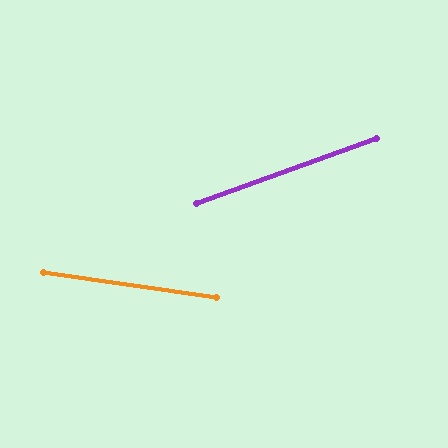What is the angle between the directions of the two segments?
Approximately 28 degrees.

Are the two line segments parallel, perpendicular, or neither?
Neither parallel nor perpendicular — they differ by about 28°.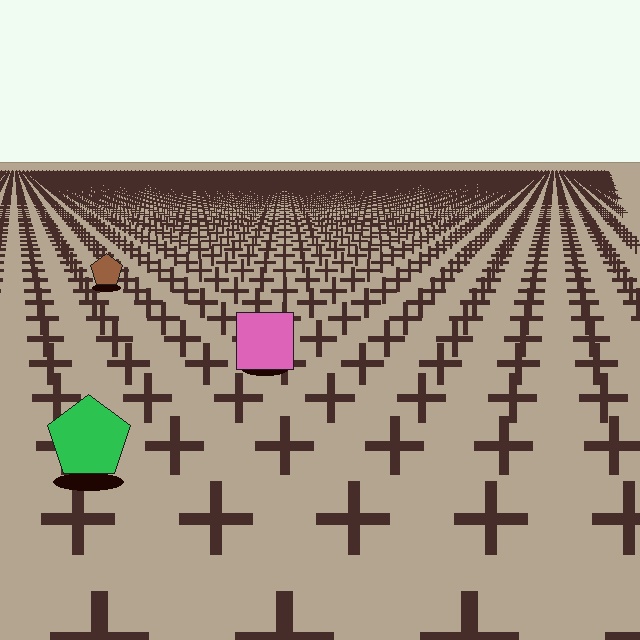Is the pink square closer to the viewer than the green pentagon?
No. The green pentagon is closer — you can tell from the texture gradient: the ground texture is coarser near it.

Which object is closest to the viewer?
The green pentagon is closest. The texture marks near it are larger and more spread out.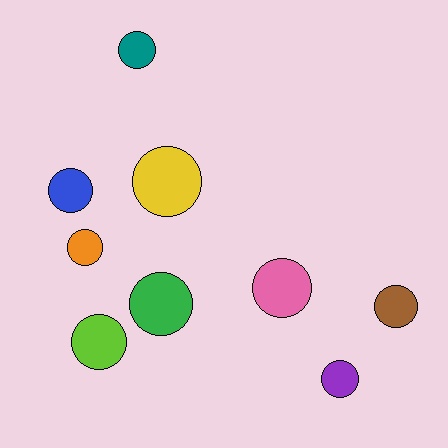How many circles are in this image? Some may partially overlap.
There are 9 circles.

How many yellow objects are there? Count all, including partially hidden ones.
There is 1 yellow object.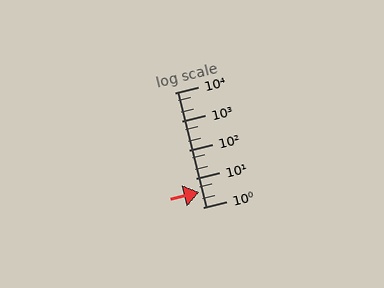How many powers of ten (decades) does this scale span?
The scale spans 4 decades, from 1 to 10000.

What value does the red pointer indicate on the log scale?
The pointer indicates approximately 3.4.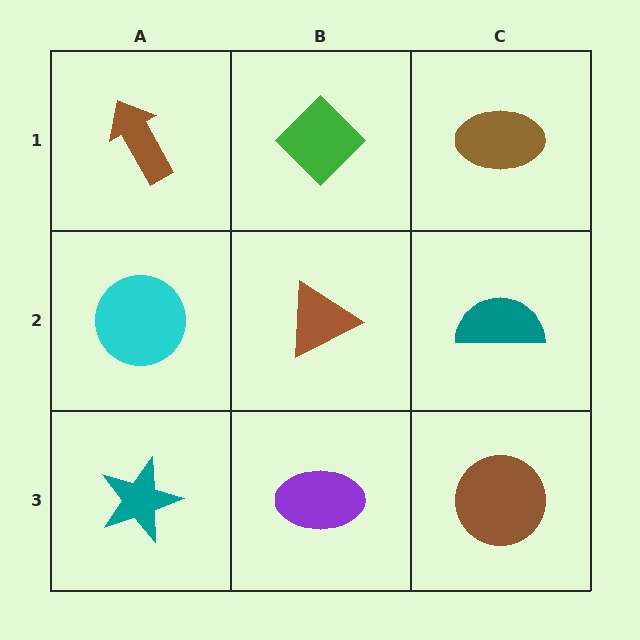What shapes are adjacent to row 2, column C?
A brown ellipse (row 1, column C), a brown circle (row 3, column C), a brown triangle (row 2, column B).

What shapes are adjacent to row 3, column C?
A teal semicircle (row 2, column C), a purple ellipse (row 3, column B).